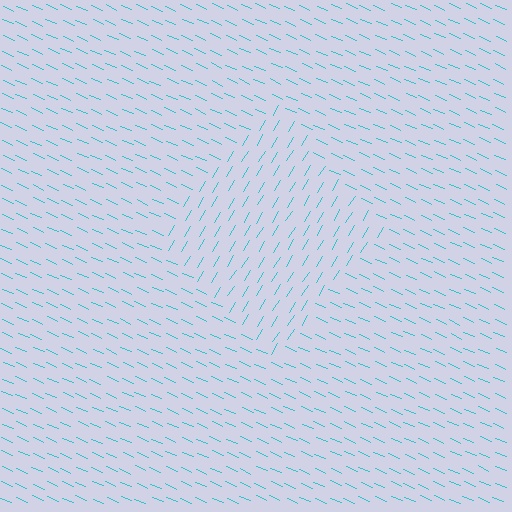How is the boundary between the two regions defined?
The boundary is defined purely by a change in line orientation (approximately 82 degrees difference). All lines are the same color and thickness.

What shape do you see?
I see a diamond.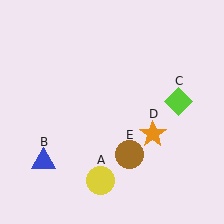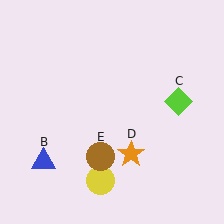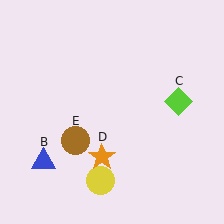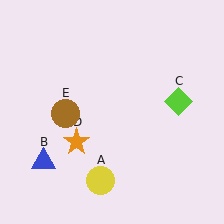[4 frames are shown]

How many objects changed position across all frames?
2 objects changed position: orange star (object D), brown circle (object E).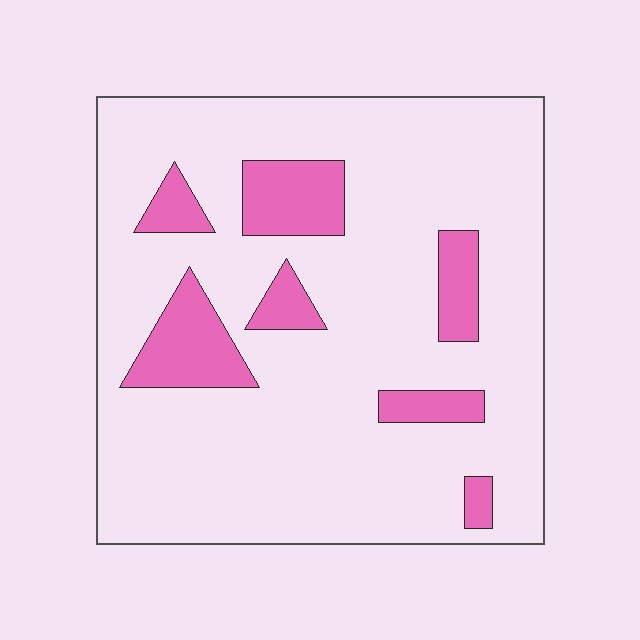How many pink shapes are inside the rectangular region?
7.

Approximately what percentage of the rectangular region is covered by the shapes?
Approximately 15%.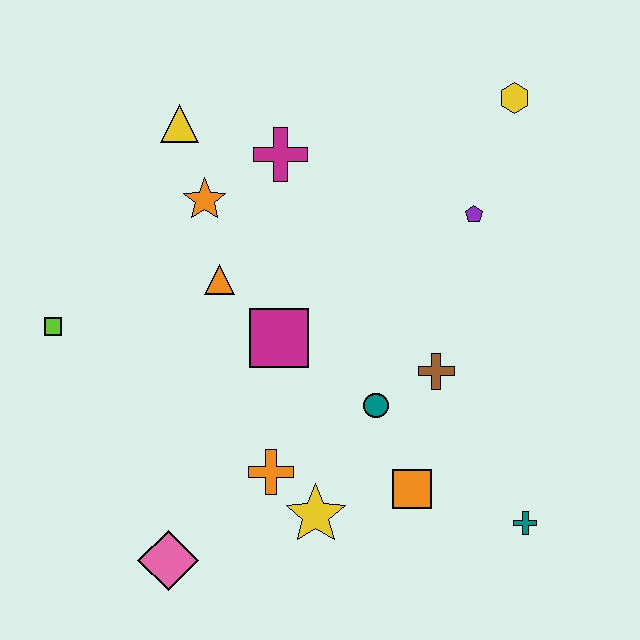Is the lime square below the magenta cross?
Yes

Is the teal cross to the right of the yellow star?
Yes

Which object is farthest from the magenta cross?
The teal cross is farthest from the magenta cross.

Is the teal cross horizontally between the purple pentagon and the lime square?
No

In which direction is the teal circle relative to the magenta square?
The teal circle is to the right of the magenta square.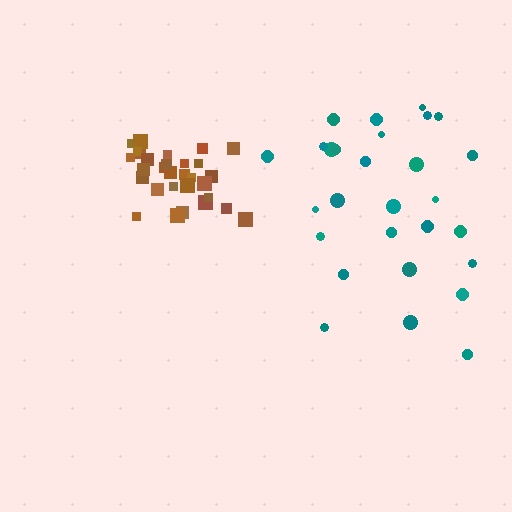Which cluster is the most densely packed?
Brown.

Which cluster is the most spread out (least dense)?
Teal.